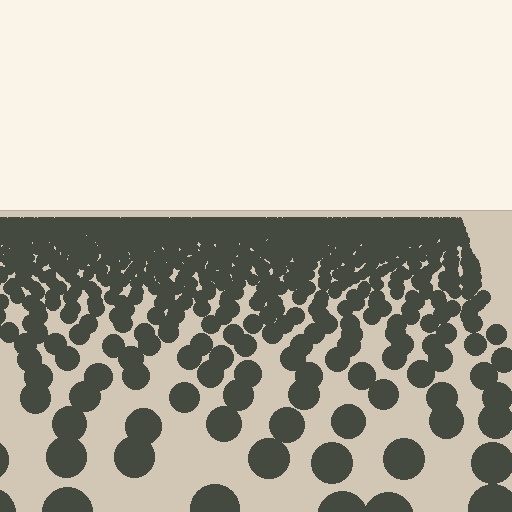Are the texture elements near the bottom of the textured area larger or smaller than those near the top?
Larger. Near the bottom, elements are closer to the viewer and appear at a bigger on-screen size.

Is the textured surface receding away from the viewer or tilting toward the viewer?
The surface is receding away from the viewer. Texture elements get smaller and denser toward the top.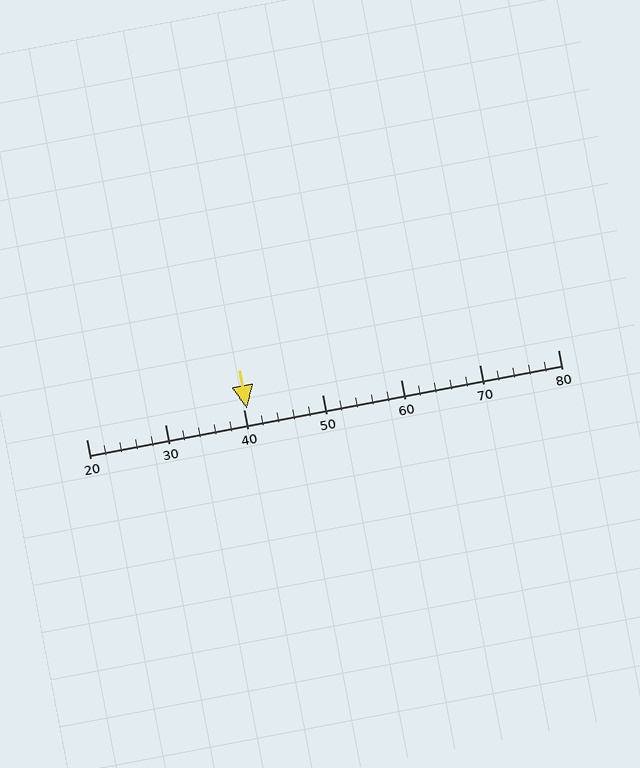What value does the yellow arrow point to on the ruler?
The yellow arrow points to approximately 40.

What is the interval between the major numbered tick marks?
The major tick marks are spaced 10 units apart.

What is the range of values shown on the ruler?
The ruler shows values from 20 to 80.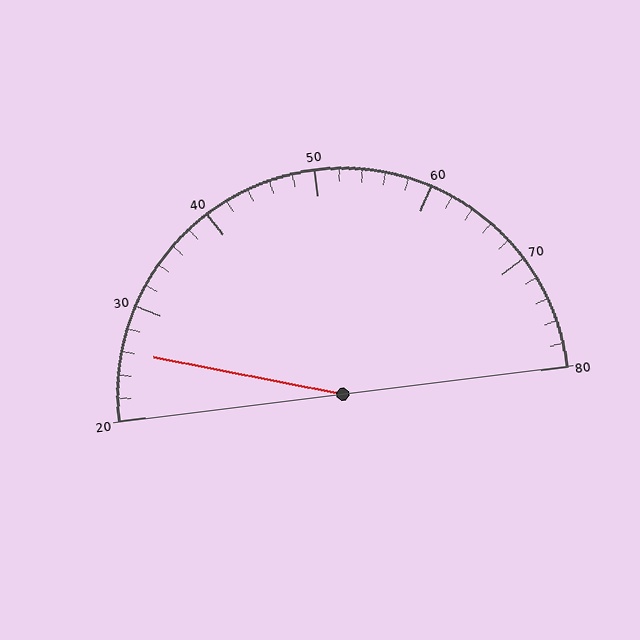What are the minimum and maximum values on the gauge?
The gauge ranges from 20 to 80.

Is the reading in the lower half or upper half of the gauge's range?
The reading is in the lower half of the range (20 to 80).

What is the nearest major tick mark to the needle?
The nearest major tick mark is 30.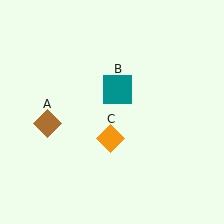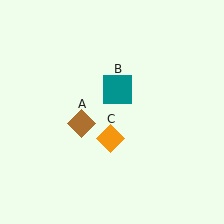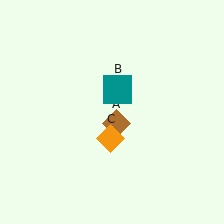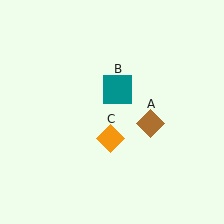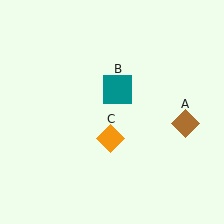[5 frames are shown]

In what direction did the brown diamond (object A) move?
The brown diamond (object A) moved right.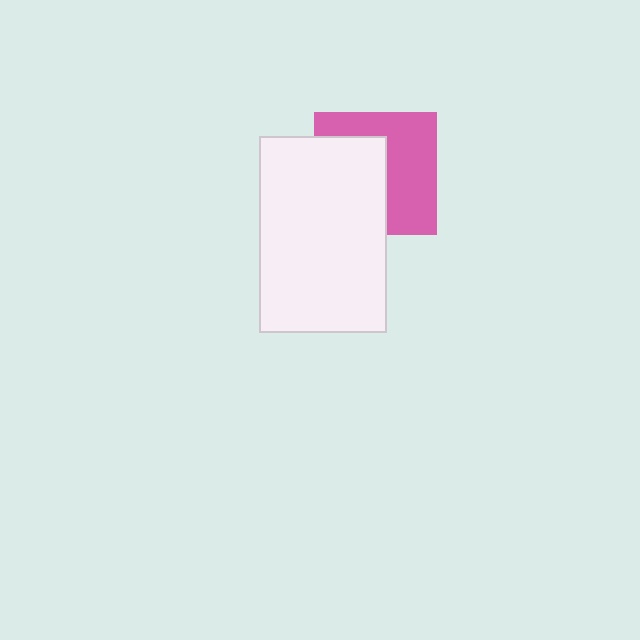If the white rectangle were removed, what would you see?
You would see the complete pink square.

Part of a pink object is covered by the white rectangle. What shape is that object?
It is a square.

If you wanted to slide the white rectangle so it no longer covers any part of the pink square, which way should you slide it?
Slide it left — that is the most direct way to separate the two shapes.